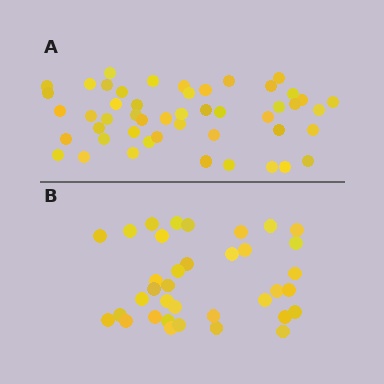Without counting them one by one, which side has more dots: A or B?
Region A (the top region) has more dots.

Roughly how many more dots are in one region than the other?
Region A has approximately 15 more dots than region B.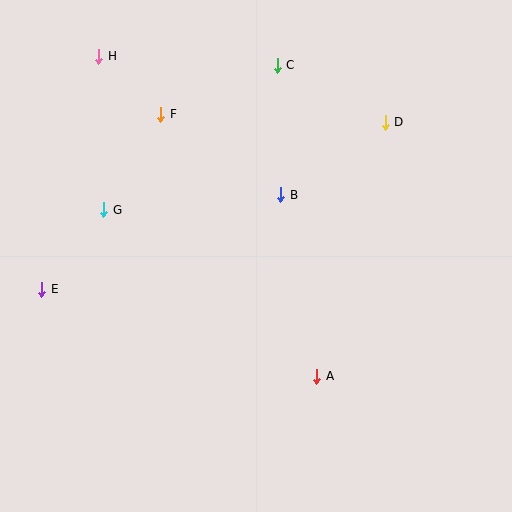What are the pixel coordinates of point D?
Point D is at (385, 122).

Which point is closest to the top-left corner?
Point H is closest to the top-left corner.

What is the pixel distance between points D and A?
The distance between D and A is 263 pixels.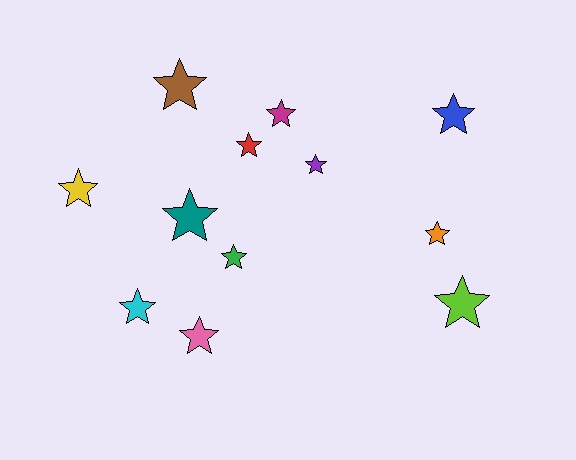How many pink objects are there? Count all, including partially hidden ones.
There is 1 pink object.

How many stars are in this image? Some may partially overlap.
There are 12 stars.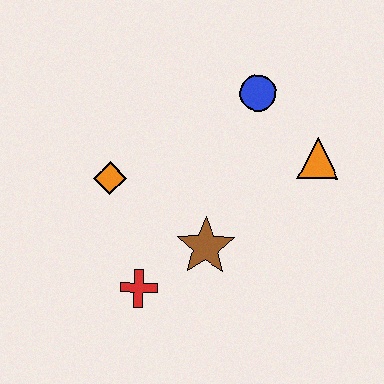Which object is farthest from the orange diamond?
The orange triangle is farthest from the orange diamond.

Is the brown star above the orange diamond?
No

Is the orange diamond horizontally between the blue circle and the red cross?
No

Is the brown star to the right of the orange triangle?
No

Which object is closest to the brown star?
The red cross is closest to the brown star.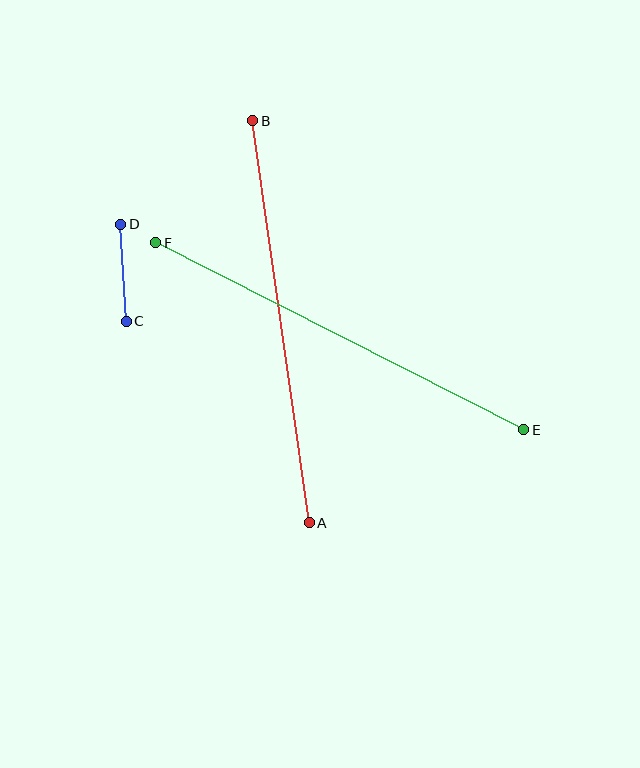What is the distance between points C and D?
The distance is approximately 97 pixels.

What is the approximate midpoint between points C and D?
The midpoint is at approximately (123, 273) pixels.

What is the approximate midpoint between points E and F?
The midpoint is at approximately (340, 336) pixels.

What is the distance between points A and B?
The distance is approximately 406 pixels.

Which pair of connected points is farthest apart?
Points E and F are farthest apart.